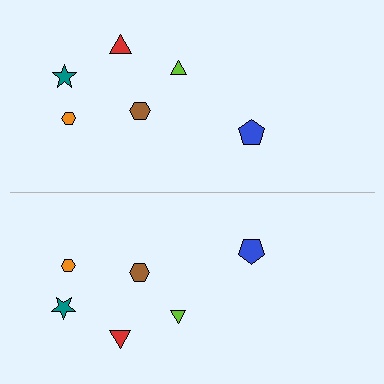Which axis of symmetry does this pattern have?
The pattern has a horizontal axis of symmetry running through the center of the image.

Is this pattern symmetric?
Yes, this pattern has bilateral (reflection) symmetry.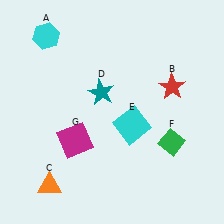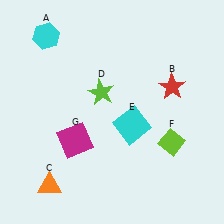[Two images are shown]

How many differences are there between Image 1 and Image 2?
There are 2 differences between the two images.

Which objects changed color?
D changed from teal to lime. F changed from green to lime.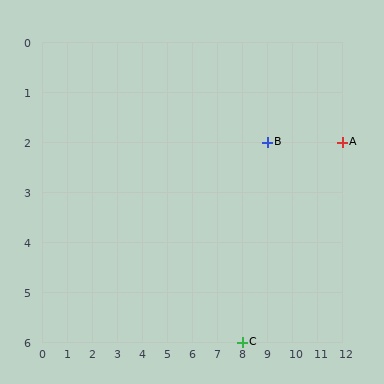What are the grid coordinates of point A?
Point A is at grid coordinates (12, 2).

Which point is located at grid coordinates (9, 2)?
Point B is at (9, 2).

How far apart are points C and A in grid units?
Points C and A are 4 columns and 4 rows apart (about 5.7 grid units diagonally).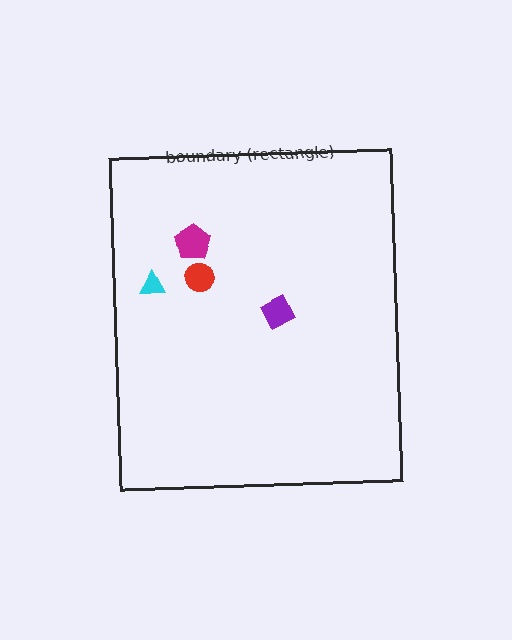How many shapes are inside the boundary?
4 inside, 0 outside.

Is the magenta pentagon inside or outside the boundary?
Inside.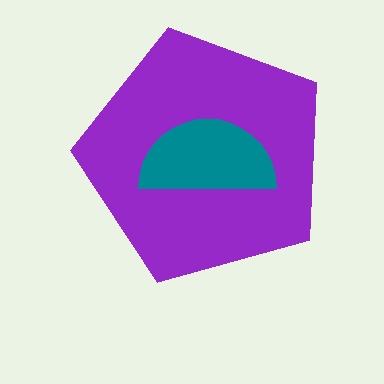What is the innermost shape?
The teal semicircle.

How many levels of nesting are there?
2.